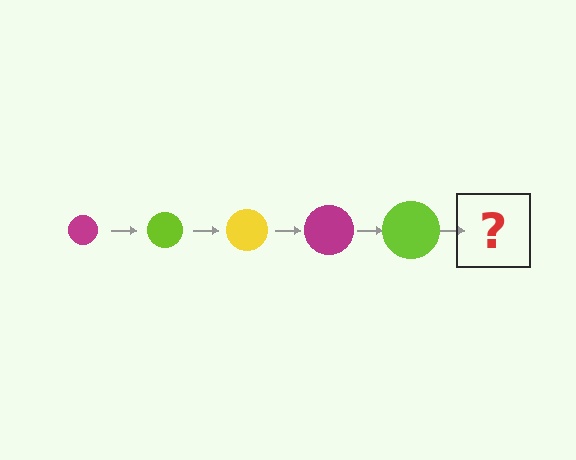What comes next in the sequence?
The next element should be a yellow circle, larger than the previous one.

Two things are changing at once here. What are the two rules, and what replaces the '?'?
The two rules are that the circle grows larger each step and the color cycles through magenta, lime, and yellow. The '?' should be a yellow circle, larger than the previous one.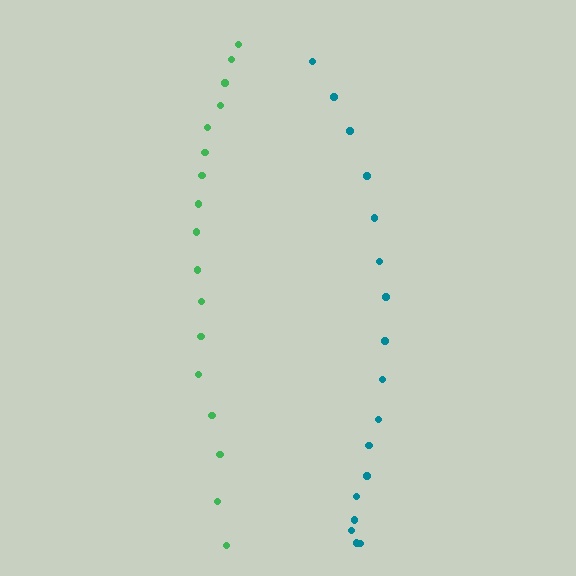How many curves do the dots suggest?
There are 2 distinct paths.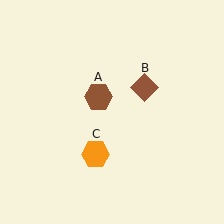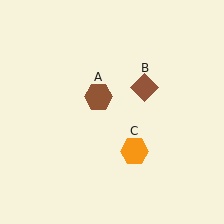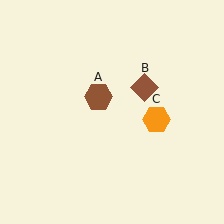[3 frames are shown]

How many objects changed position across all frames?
1 object changed position: orange hexagon (object C).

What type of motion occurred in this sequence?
The orange hexagon (object C) rotated counterclockwise around the center of the scene.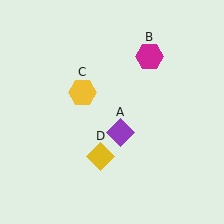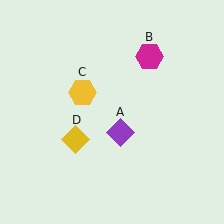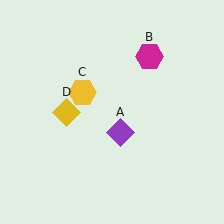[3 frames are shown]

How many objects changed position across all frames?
1 object changed position: yellow diamond (object D).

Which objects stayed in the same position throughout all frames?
Purple diamond (object A) and magenta hexagon (object B) and yellow hexagon (object C) remained stationary.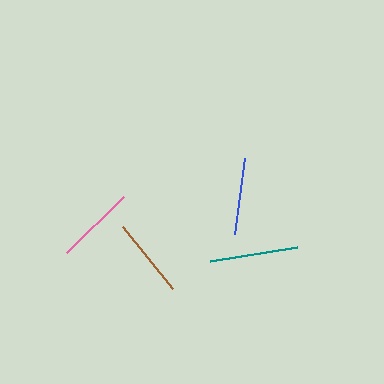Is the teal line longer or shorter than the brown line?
The teal line is longer than the brown line.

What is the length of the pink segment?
The pink segment is approximately 80 pixels long.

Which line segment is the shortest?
The blue line is the shortest at approximately 77 pixels.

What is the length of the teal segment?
The teal segment is approximately 88 pixels long.